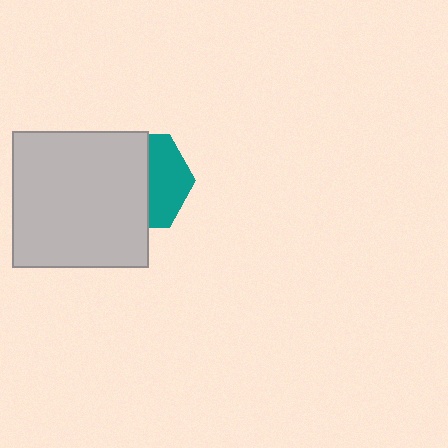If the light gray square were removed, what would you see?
You would see the complete teal hexagon.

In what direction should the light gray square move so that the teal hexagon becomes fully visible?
The light gray square should move left. That is the shortest direction to clear the overlap and leave the teal hexagon fully visible.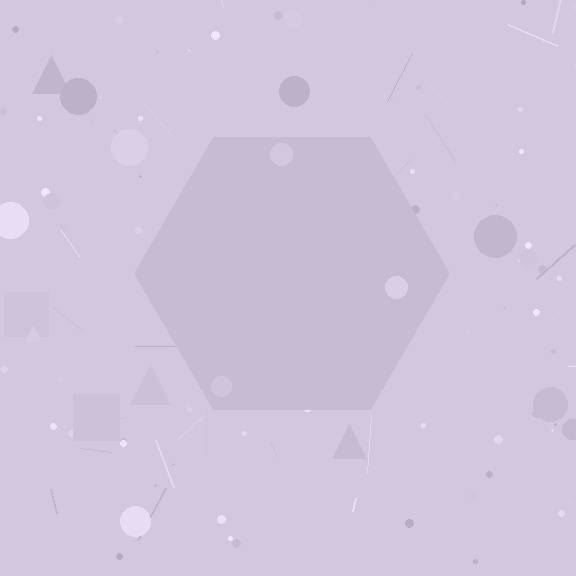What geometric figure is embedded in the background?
A hexagon is embedded in the background.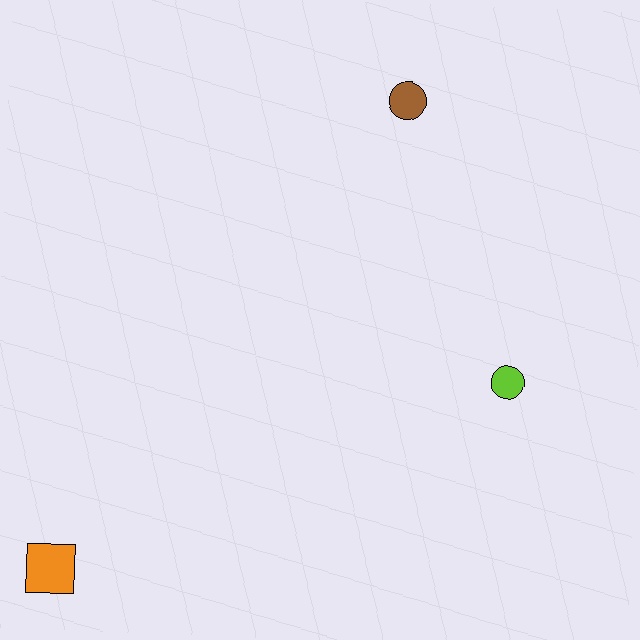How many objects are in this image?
There are 3 objects.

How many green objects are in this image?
There are no green objects.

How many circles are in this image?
There are 2 circles.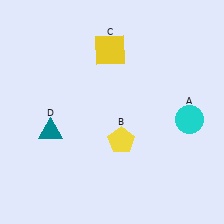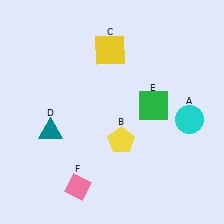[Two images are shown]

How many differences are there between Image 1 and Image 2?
There are 2 differences between the two images.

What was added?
A green square (E), a pink diamond (F) were added in Image 2.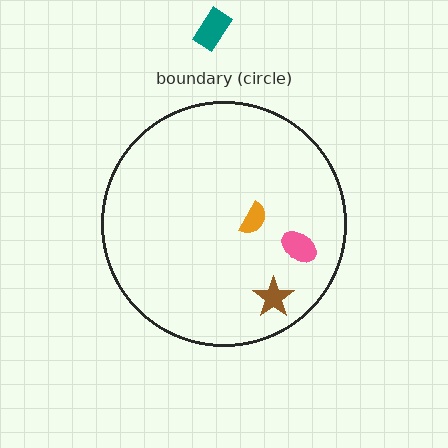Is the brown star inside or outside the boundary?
Inside.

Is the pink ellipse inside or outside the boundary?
Inside.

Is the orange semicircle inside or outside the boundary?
Inside.